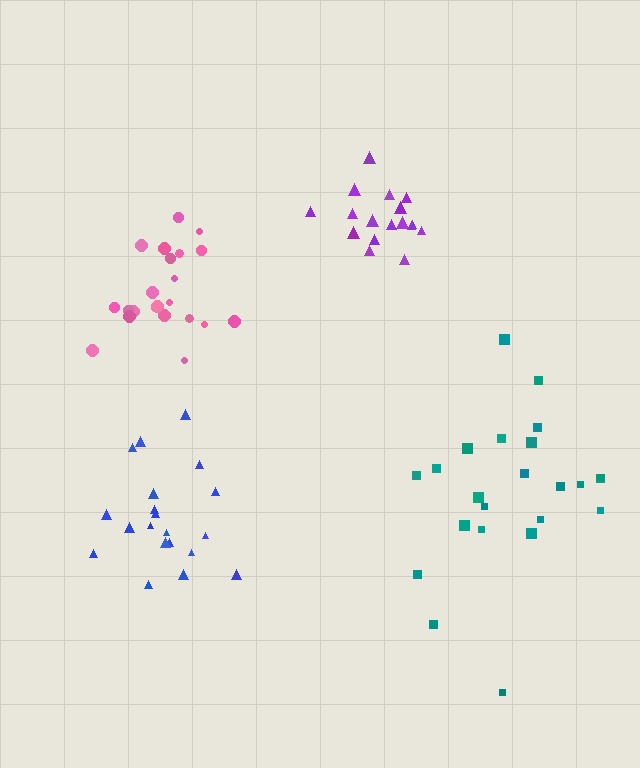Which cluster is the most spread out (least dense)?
Teal.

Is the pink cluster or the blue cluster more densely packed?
Pink.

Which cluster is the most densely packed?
Purple.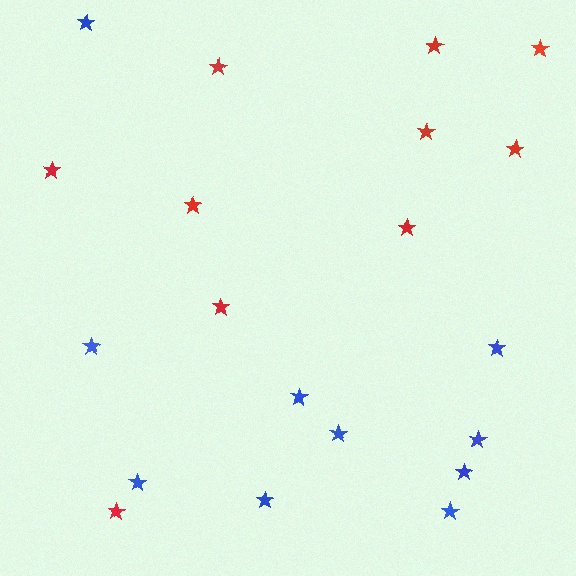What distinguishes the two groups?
There are 2 groups: one group of red stars (10) and one group of blue stars (10).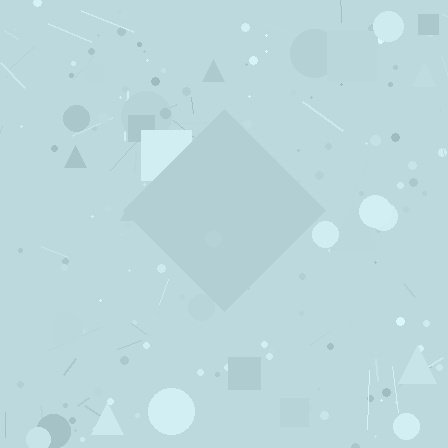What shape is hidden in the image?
A diamond is hidden in the image.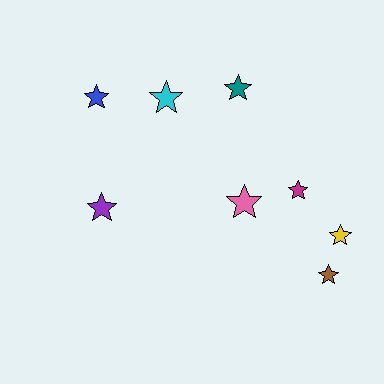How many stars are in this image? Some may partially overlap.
There are 8 stars.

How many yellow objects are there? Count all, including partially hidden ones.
There is 1 yellow object.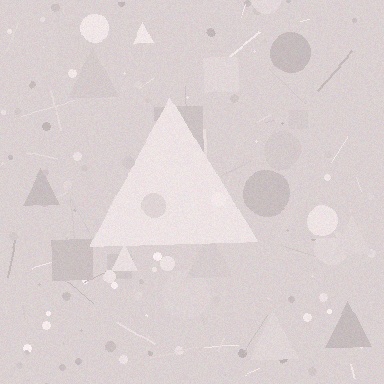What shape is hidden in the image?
A triangle is hidden in the image.